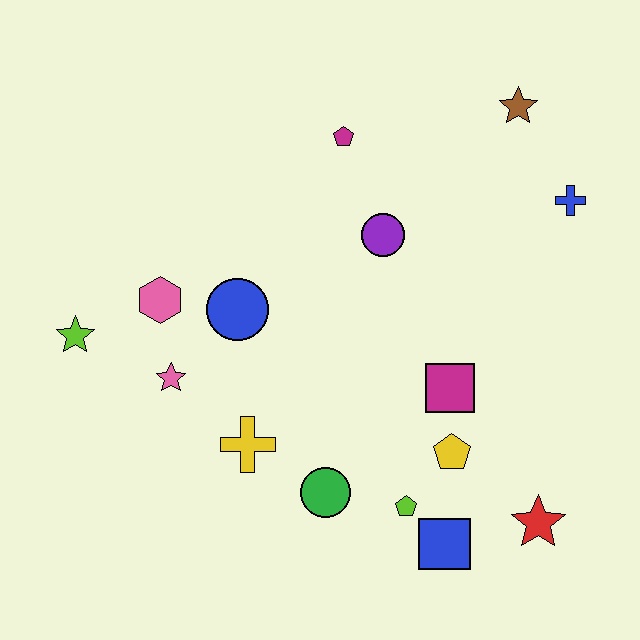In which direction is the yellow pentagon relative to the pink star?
The yellow pentagon is to the right of the pink star.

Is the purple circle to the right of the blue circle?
Yes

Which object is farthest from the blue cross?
The lime star is farthest from the blue cross.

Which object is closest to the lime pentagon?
The blue square is closest to the lime pentagon.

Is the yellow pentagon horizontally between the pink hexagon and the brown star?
Yes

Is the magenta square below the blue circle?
Yes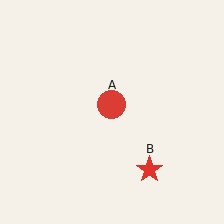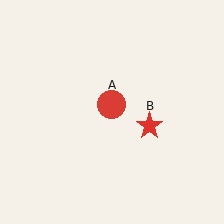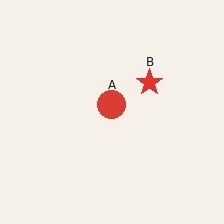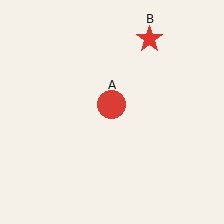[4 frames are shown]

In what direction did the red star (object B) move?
The red star (object B) moved up.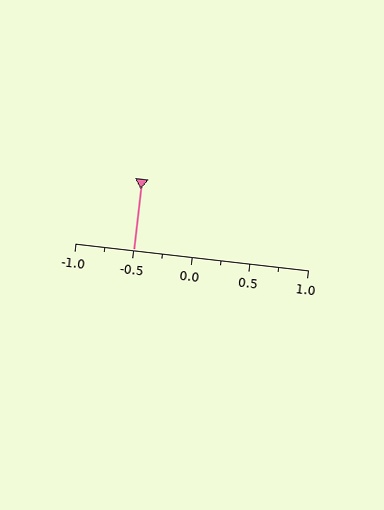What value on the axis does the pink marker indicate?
The marker indicates approximately -0.5.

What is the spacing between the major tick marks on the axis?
The major ticks are spaced 0.5 apart.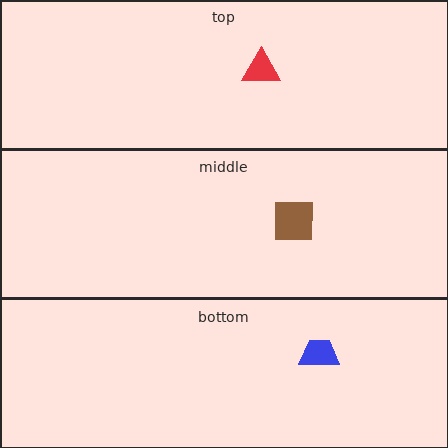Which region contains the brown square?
The middle region.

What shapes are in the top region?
The red triangle.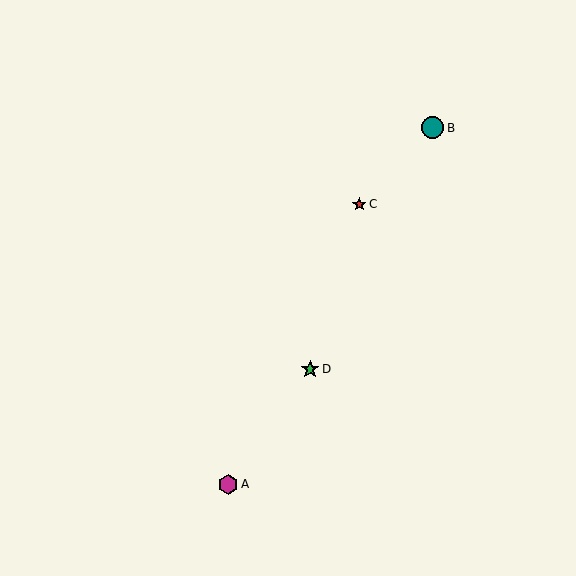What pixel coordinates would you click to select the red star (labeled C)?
Click at (359, 204) to select the red star C.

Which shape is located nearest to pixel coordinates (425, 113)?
The teal circle (labeled B) at (433, 128) is nearest to that location.